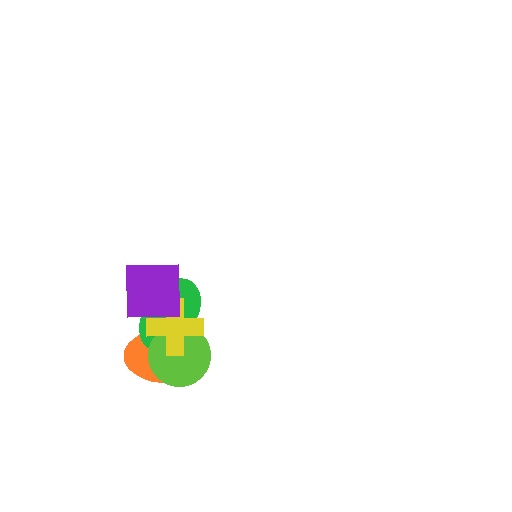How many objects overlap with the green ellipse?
4 objects overlap with the green ellipse.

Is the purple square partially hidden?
No, no other shape covers it.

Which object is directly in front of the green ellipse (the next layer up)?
The lime circle is directly in front of the green ellipse.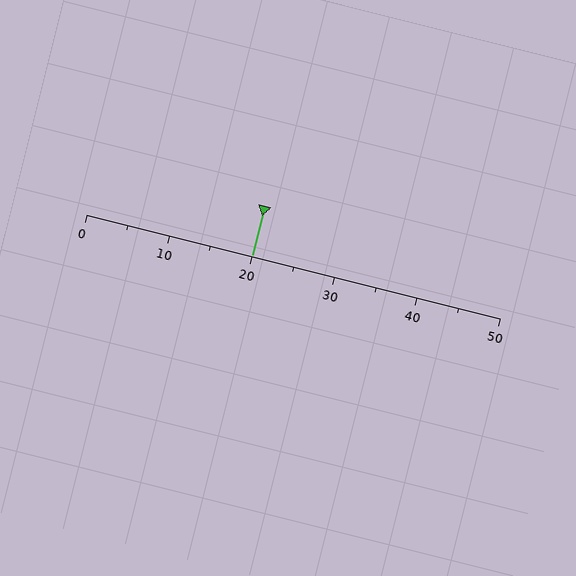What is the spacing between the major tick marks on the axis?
The major ticks are spaced 10 apart.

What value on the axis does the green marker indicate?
The marker indicates approximately 20.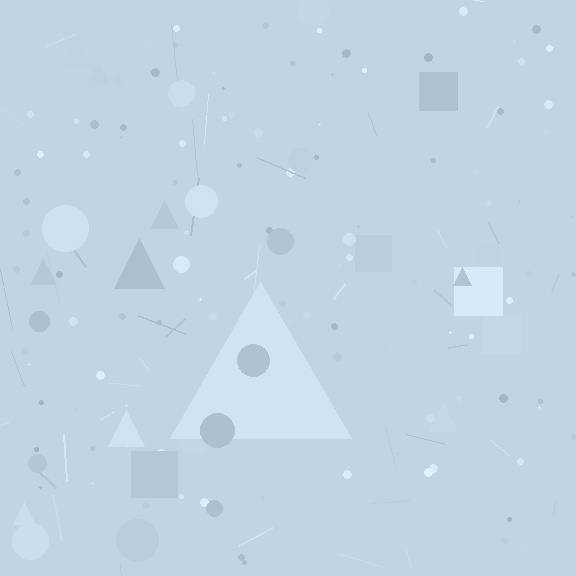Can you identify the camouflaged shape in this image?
The camouflaged shape is a triangle.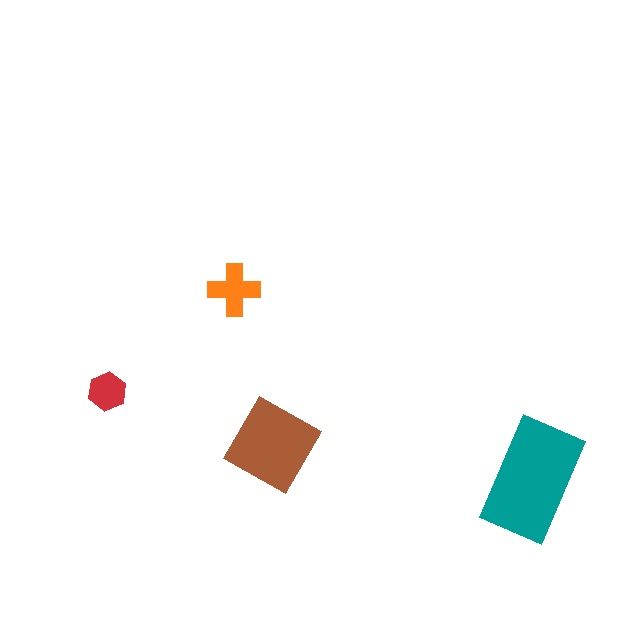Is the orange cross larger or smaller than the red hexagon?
Larger.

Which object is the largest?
The teal rectangle.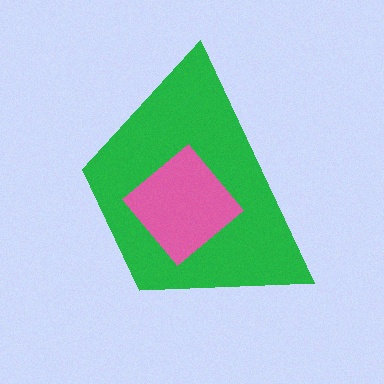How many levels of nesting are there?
2.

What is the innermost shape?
The pink diamond.